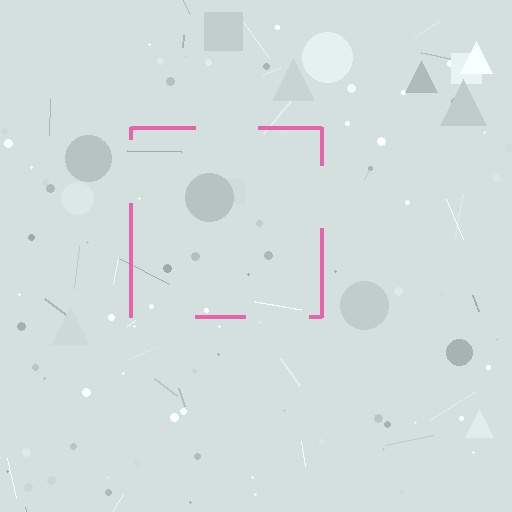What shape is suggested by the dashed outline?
The dashed outline suggests a square.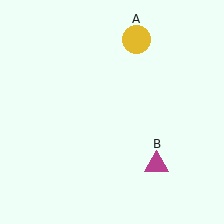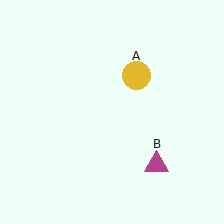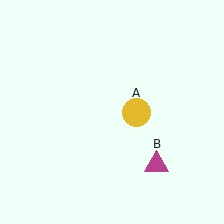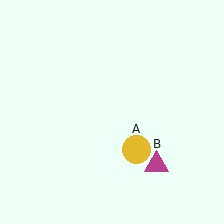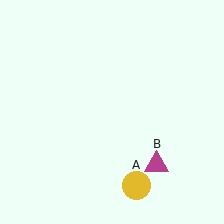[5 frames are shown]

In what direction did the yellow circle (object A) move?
The yellow circle (object A) moved down.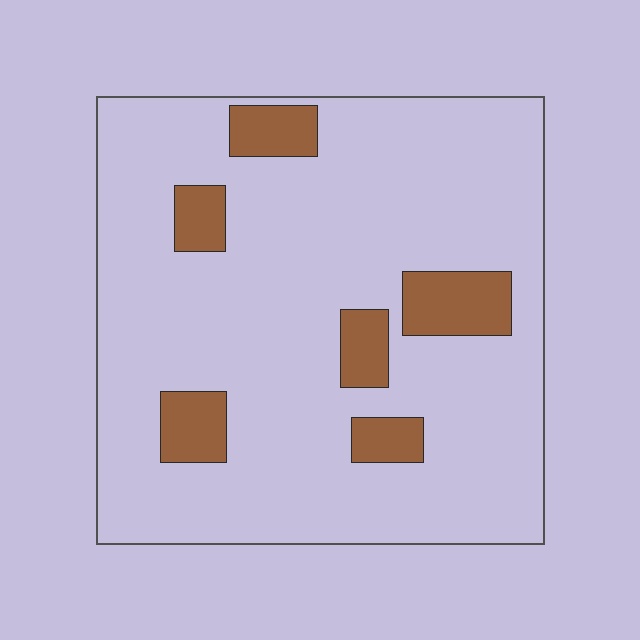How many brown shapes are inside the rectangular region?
6.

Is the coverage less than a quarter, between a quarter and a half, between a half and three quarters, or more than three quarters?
Less than a quarter.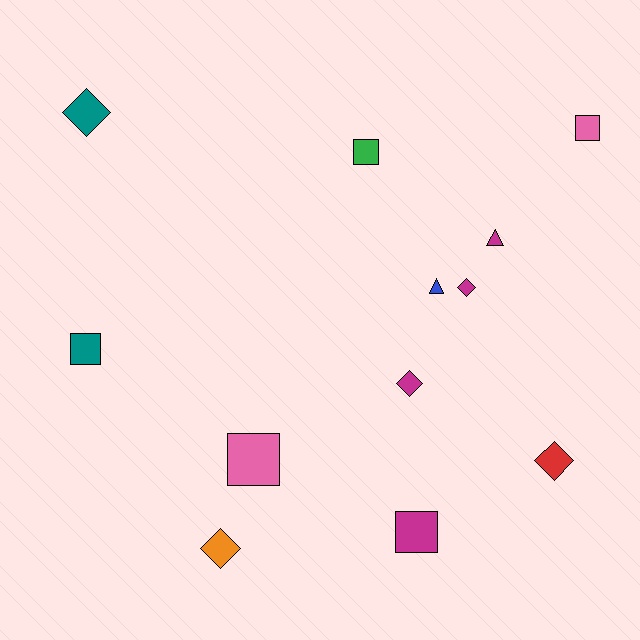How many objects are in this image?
There are 12 objects.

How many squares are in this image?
There are 5 squares.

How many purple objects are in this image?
There are no purple objects.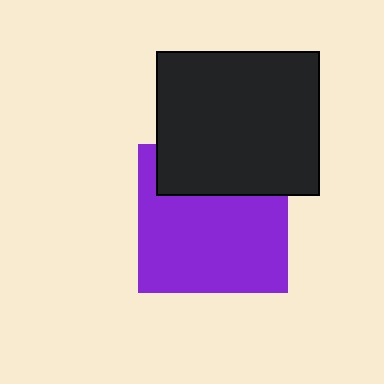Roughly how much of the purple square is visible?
Most of it is visible (roughly 69%).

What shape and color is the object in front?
The object in front is a black rectangle.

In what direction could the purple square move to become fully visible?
The purple square could move down. That would shift it out from behind the black rectangle entirely.